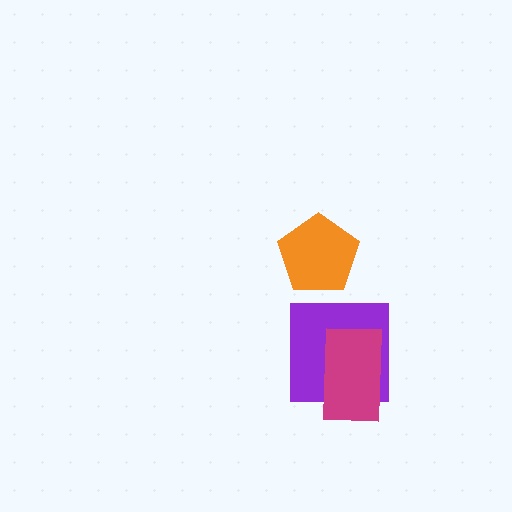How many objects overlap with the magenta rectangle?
1 object overlaps with the magenta rectangle.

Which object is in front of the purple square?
The magenta rectangle is in front of the purple square.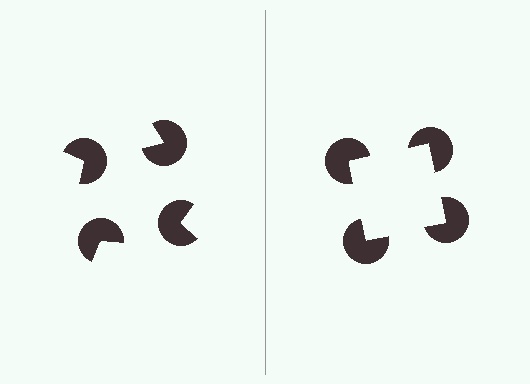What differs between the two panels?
The pac-man discs are positioned identically on both sides; only the wedge orientations differ. On the right they align to a square; on the left they are misaligned.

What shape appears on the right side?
An illusory square.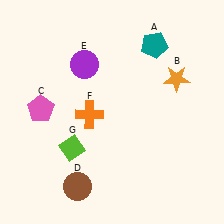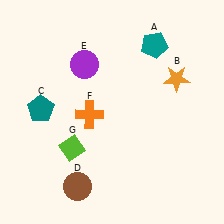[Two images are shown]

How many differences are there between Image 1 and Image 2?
There is 1 difference between the two images.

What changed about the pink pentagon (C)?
In Image 1, C is pink. In Image 2, it changed to teal.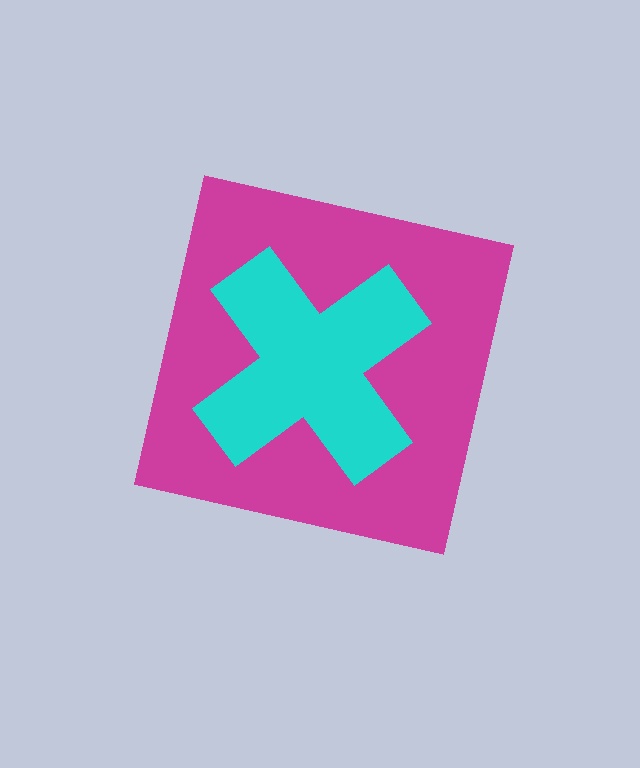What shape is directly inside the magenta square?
The cyan cross.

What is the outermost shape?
The magenta square.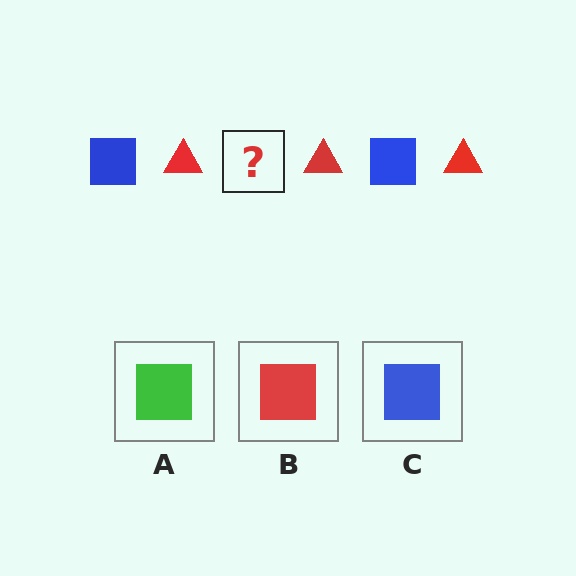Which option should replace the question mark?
Option C.